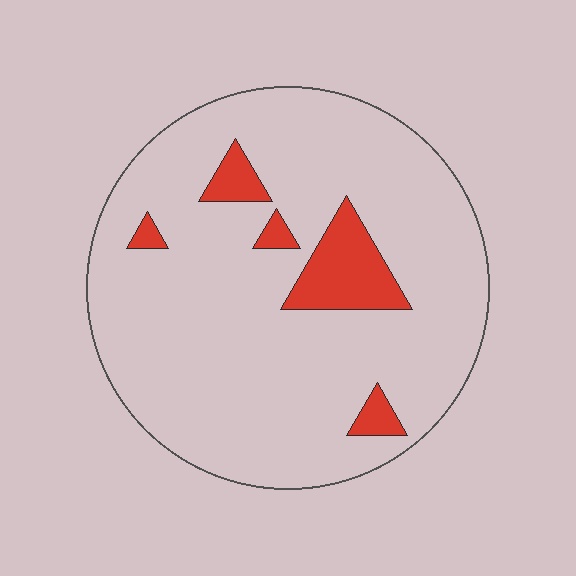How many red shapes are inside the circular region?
5.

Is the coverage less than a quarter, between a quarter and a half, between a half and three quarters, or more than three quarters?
Less than a quarter.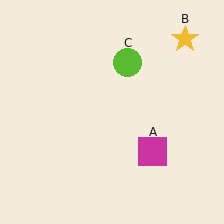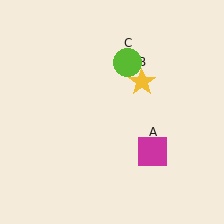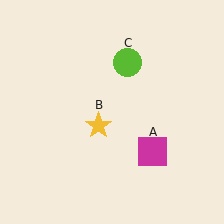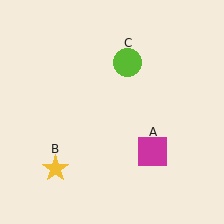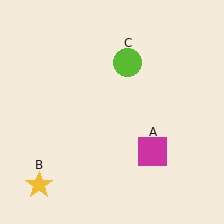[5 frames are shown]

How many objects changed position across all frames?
1 object changed position: yellow star (object B).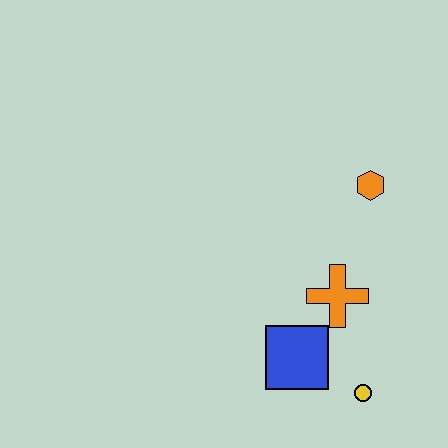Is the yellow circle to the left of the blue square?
No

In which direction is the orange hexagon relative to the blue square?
The orange hexagon is above the blue square.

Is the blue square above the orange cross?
No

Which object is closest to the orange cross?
The blue square is closest to the orange cross.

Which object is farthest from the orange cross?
The orange hexagon is farthest from the orange cross.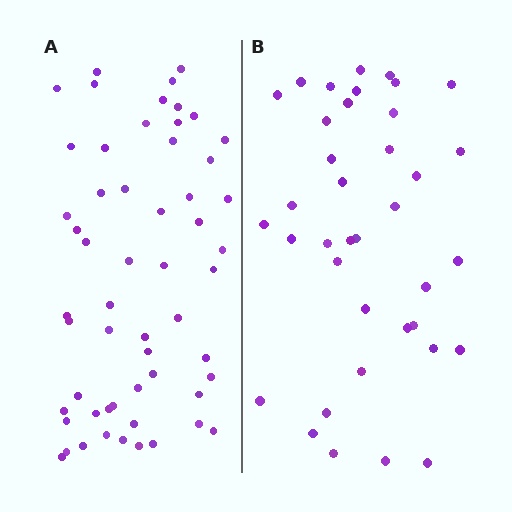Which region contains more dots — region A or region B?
Region A (the left region) has more dots.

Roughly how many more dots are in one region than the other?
Region A has approximately 20 more dots than region B.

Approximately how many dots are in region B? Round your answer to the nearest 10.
About 40 dots. (The exact count is 38, which rounds to 40.)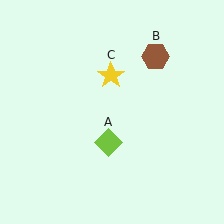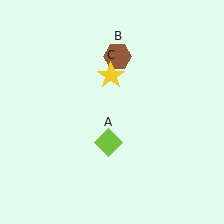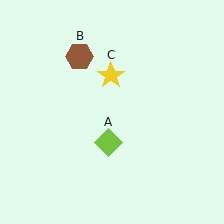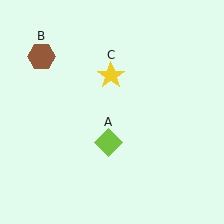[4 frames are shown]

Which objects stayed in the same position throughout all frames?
Lime diamond (object A) and yellow star (object C) remained stationary.